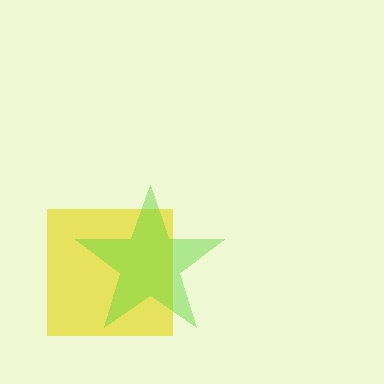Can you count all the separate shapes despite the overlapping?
Yes, there are 2 separate shapes.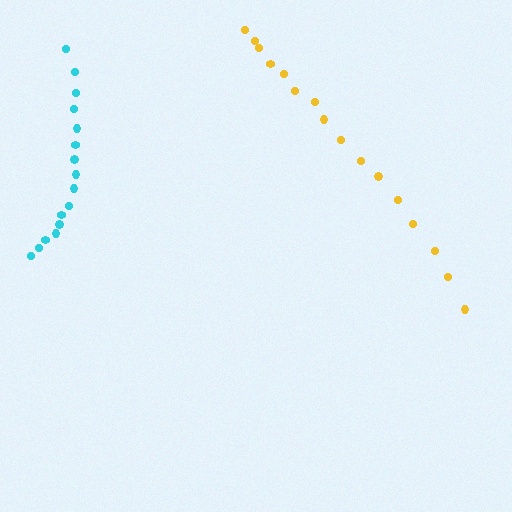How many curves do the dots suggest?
There are 2 distinct paths.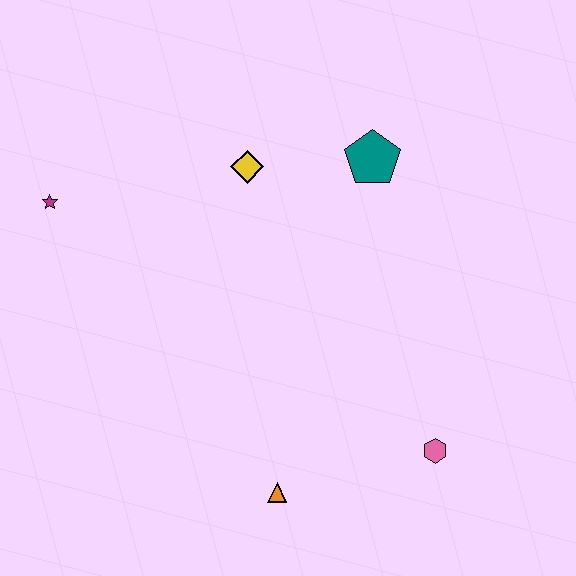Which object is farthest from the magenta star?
The pink hexagon is farthest from the magenta star.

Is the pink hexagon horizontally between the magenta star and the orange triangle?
No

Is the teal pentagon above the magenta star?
Yes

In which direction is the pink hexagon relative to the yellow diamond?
The pink hexagon is below the yellow diamond.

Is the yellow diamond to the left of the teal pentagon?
Yes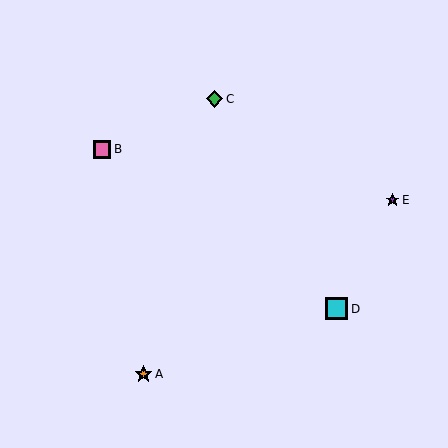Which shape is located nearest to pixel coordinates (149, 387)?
The orange star (labeled A) at (143, 374) is nearest to that location.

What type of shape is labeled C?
Shape C is a green diamond.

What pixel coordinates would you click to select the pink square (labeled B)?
Click at (102, 149) to select the pink square B.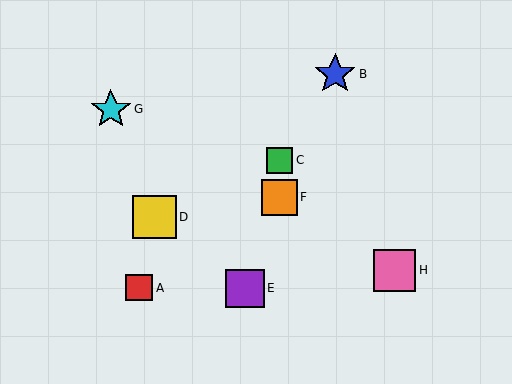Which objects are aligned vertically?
Objects C, F are aligned vertically.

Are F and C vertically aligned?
Yes, both are at x≈280.